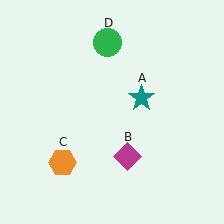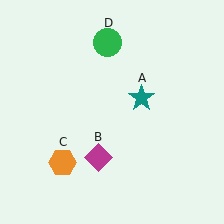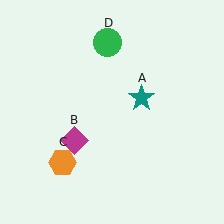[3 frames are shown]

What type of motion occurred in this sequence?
The magenta diamond (object B) rotated clockwise around the center of the scene.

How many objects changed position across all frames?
1 object changed position: magenta diamond (object B).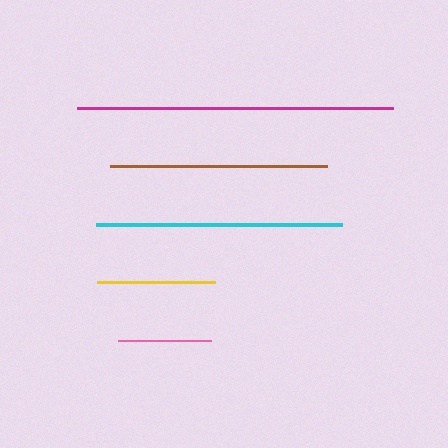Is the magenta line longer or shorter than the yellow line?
The magenta line is longer than the yellow line.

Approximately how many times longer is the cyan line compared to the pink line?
The cyan line is approximately 2.6 times the length of the pink line.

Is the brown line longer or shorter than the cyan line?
The cyan line is longer than the brown line.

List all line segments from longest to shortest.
From longest to shortest: magenta, cyan, brown, yellow, pink.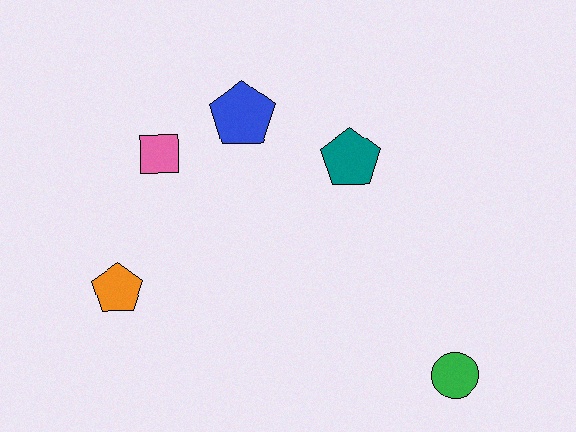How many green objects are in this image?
There is 1 green object.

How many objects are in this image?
There are 5 objects.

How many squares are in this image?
There is 1 square.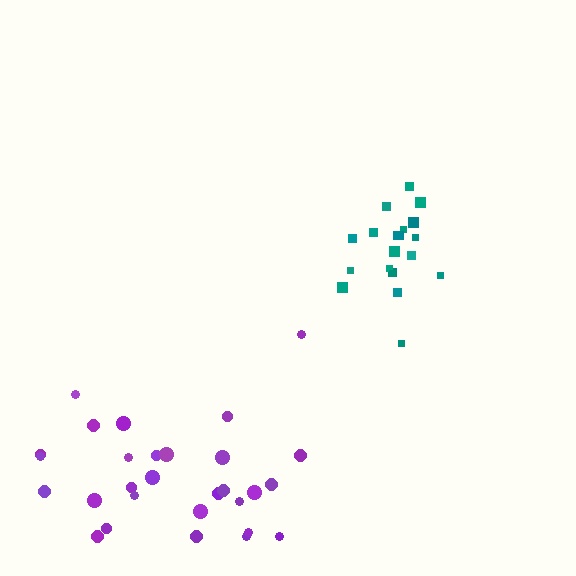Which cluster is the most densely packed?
Teal.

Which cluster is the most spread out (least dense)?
Purple.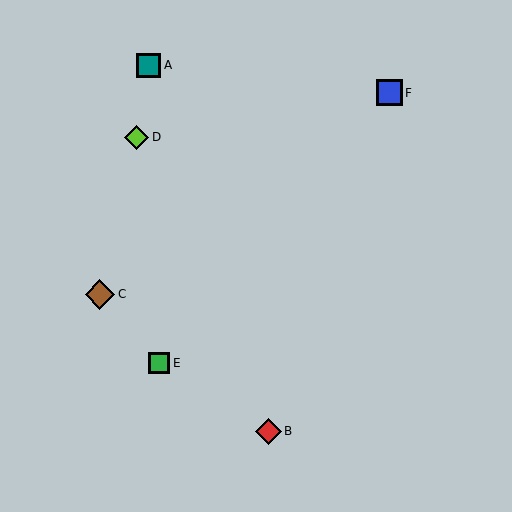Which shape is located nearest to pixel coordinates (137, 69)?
The teal square (labeled A) at (149, 65) is nearest to that location.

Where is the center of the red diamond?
The center of the red diamond is at (268, 431).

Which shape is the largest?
The brown diamond (labeled C) is the largest.